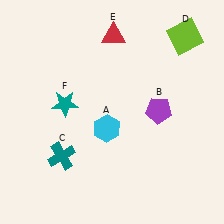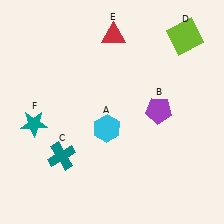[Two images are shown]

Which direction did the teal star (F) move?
The teal star (F) moved left.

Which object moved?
The teal star (F) moved left.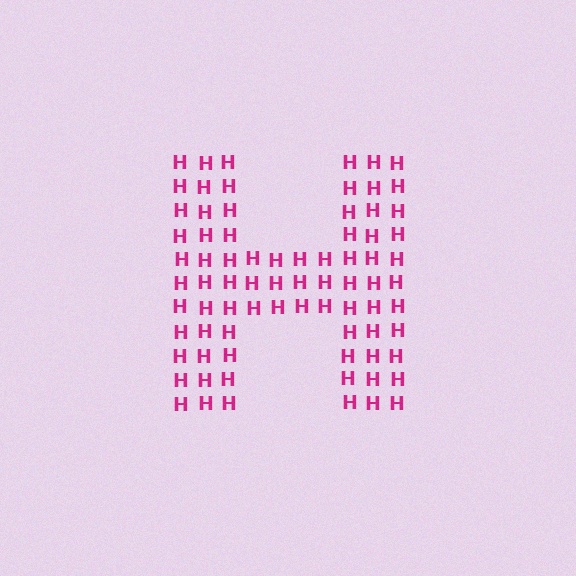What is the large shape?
The large shape is the letter H.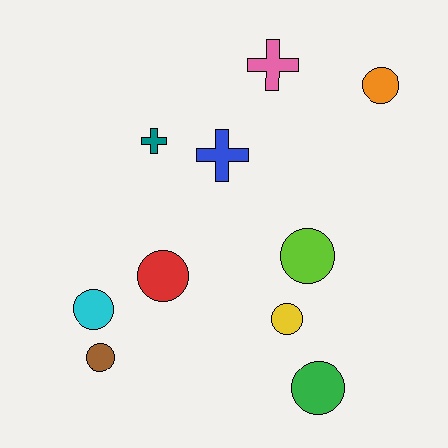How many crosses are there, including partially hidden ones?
There are 3 crosses.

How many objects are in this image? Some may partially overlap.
There are 10 objects.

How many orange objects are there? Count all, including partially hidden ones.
There is 1 orange object.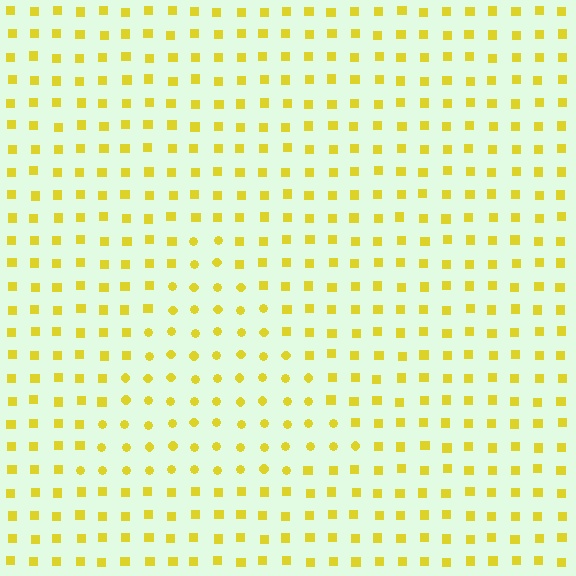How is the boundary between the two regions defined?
The boundary is defined by a change in element shape: circles inside vs. squares outside. All elements share the same color and spacing.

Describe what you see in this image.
The image is filled with small yellow elements arranged in a uniform grid. A triangle-shaped region contains circles, while the surrounding area contains squares. The boundary is defined purely by the change in element shape.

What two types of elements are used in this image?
The image uses circles inside the triangle region and squares outside it.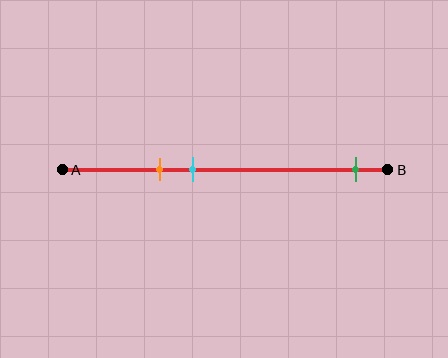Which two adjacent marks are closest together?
The orange and cyan marks are the closest adjacent pair.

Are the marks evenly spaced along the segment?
No, the marks are not evenly spaced.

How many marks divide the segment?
There are 3 marks dividing the segment.